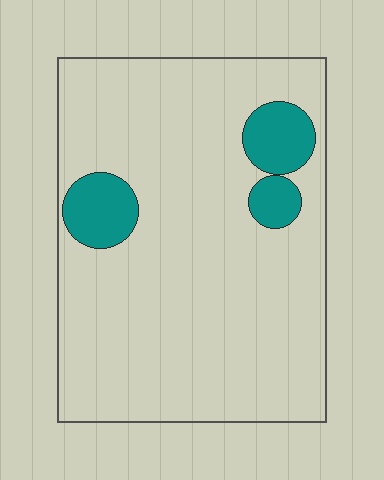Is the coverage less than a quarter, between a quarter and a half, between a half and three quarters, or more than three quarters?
Less than a quarter.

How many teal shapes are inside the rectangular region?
3.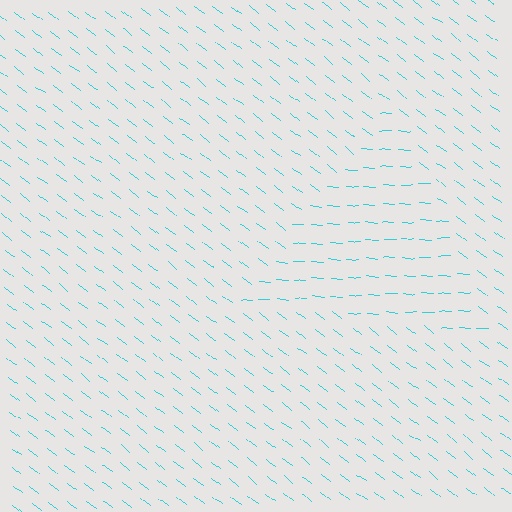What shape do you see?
I see a triangle.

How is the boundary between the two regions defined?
The boundary is defined purely by a change in line orientation (approximately 33 degrees difference). All lines are the same color and thickness.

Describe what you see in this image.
The image is filled with small cyan line segments. A triangle region in the image has lines oriented differently from the surrounding lines, creating a visible texture boundary.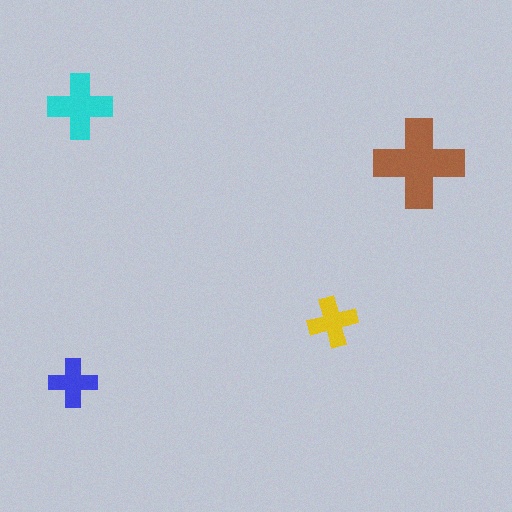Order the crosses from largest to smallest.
the brown one, the cyan one, the yellow one, the blue one.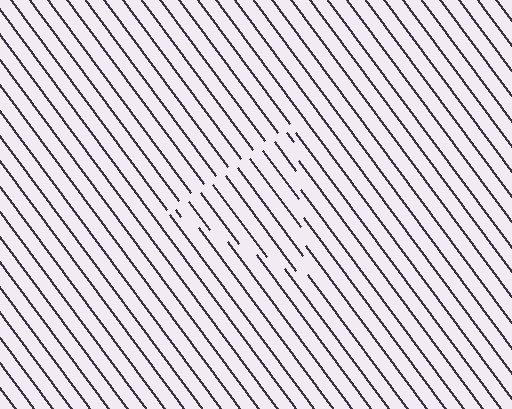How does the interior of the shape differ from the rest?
The interior of the shape contains the same grating, shifted by half a period — the contour is defined by the phase discontinuity where line-ends from the inner and outer gratings abut.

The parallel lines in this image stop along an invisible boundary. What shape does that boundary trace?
An illusory triangle. The interior of the shape contains the same grating, shifted by half a period — the contour is defined by the phase discontinuity where line-ends from the inner and outer gratings abut.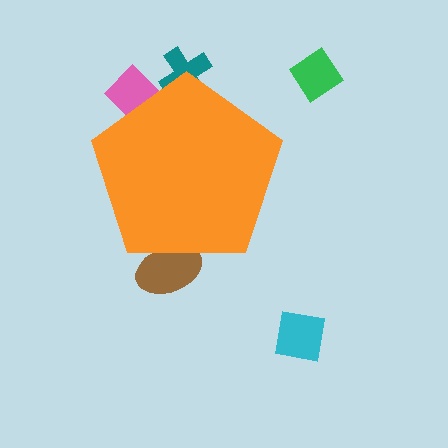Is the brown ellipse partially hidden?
Yes, the brown ellipse is partially hidden behind the orange pentagon.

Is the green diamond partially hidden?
No, the green diamond is fully visible.